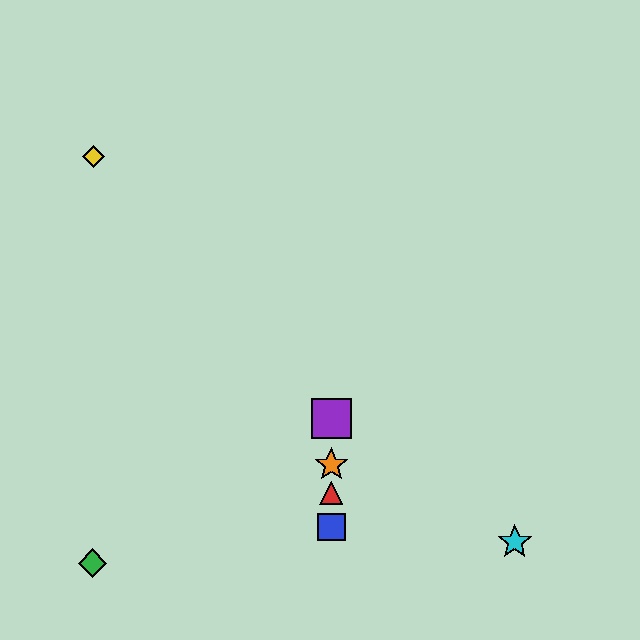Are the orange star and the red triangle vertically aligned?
Yes, both are at x≈331.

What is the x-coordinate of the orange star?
The orange star is at x≈331.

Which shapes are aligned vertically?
The red triangle, the blue square, the purple square, the orange star are aligned vertically.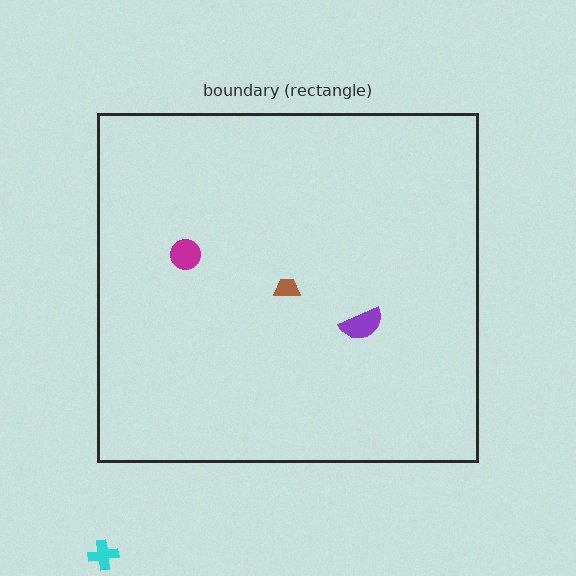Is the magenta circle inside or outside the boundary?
Inside.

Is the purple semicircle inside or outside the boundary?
Inside.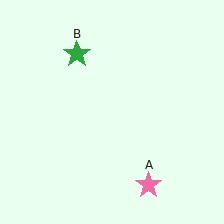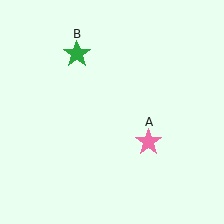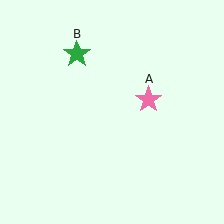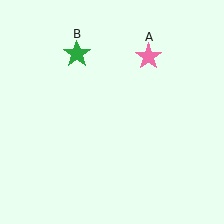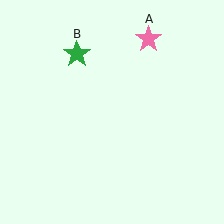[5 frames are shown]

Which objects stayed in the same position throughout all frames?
Green star (object B) remained stationary.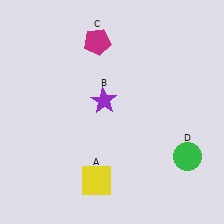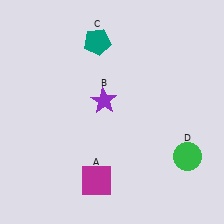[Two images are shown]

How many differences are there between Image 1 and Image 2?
There are 2 differences between the two images.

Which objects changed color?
A changed from yellow to magenta. C changed from magenta to teal.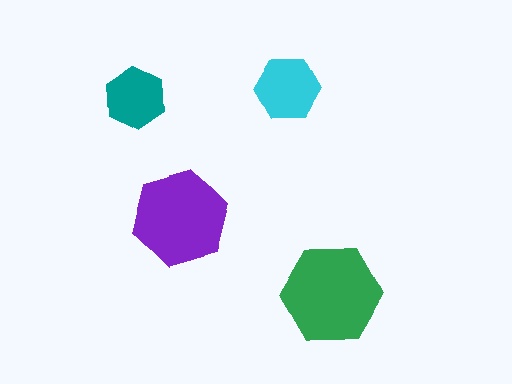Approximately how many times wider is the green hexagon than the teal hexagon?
About 1.5 times wider.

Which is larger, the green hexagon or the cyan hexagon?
The green one.